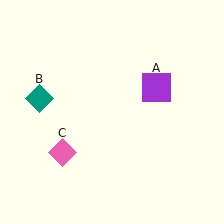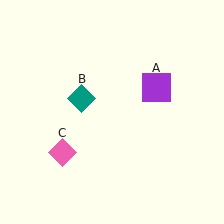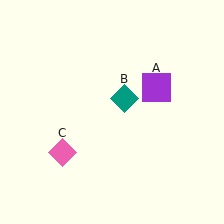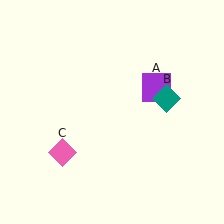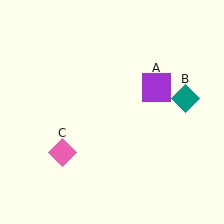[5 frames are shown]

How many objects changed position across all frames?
1 object changed position: teal diamond (object B).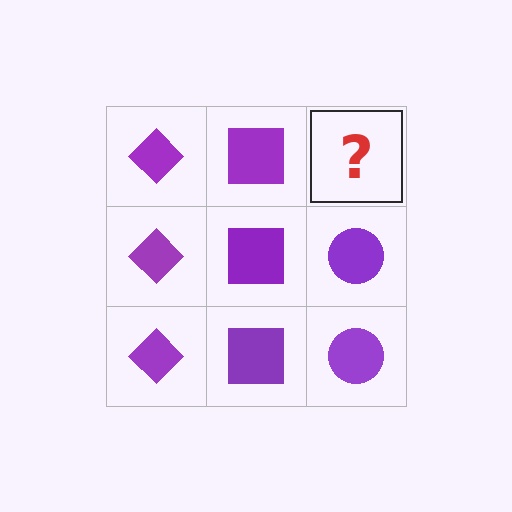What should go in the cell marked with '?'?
The missing cell should contain a purple circle.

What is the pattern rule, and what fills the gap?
The rule is that each column has a consistent shape. The gap should be filled with a purple circle.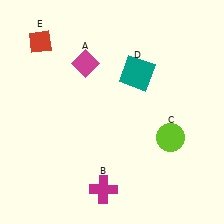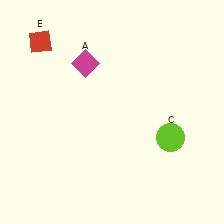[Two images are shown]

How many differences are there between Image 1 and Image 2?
There are 2 differences between the two images.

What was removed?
The magenta cross (B), the teal square (D) were removed in Image 2.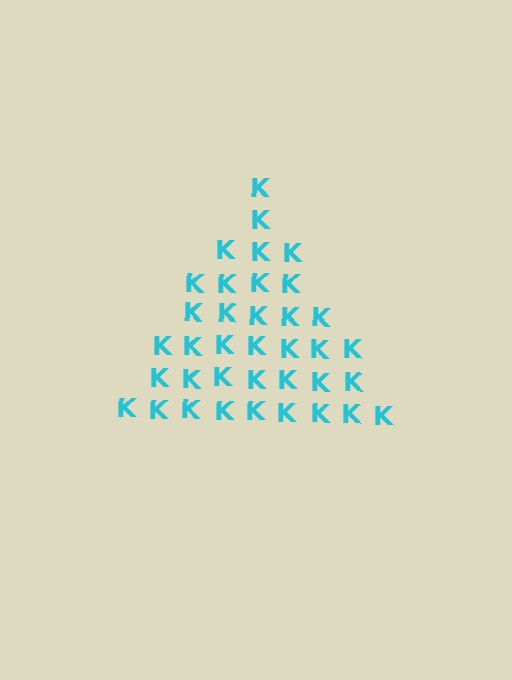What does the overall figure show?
The overall figure shows a triangle.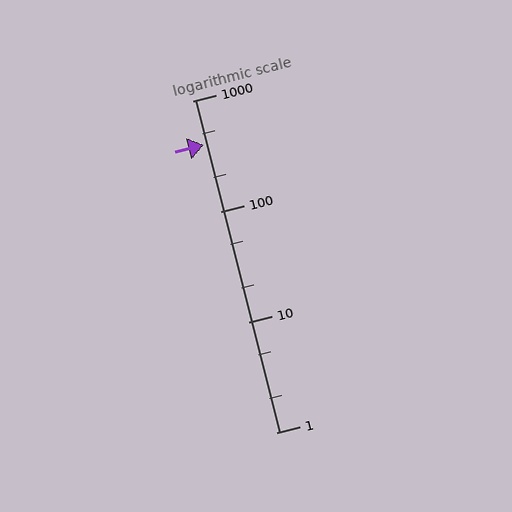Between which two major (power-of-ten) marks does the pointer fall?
The pointer is between 100 and 1000.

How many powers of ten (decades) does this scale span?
The scale spans 3 decades, from 1 to 1000.